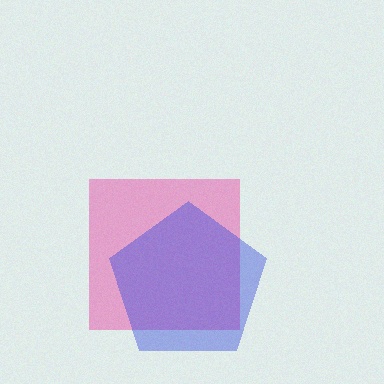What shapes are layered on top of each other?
The layered shapes are: a pink square, a blue pentagon.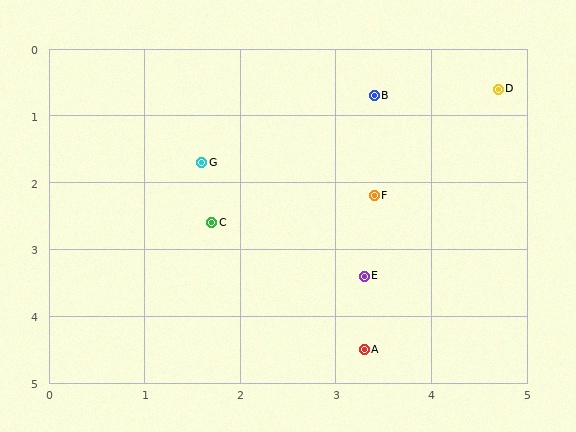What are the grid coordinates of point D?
Point D is at approximately (4.7, 0.6).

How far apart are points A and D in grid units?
Points A and D are about 4.1 grid units apart.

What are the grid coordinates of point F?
Point F is at approximately (3.4, 2.2).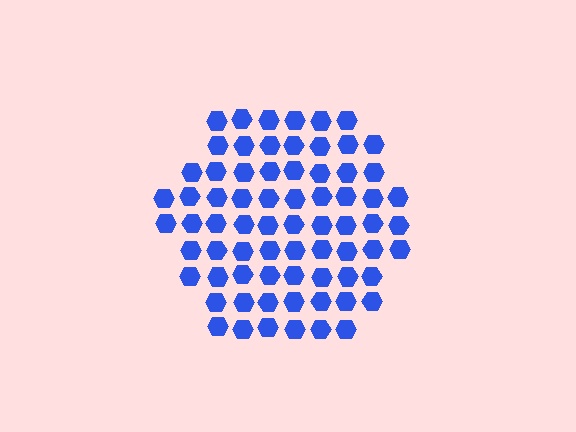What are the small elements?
The small elements are hexagons.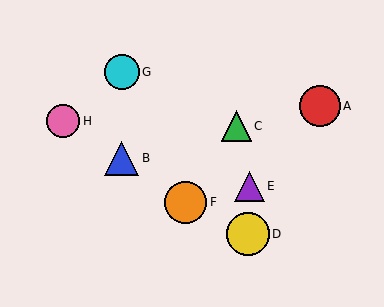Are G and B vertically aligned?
Yes, both are at x≈122.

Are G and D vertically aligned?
No, G is at x≈122 and D is at x≈248.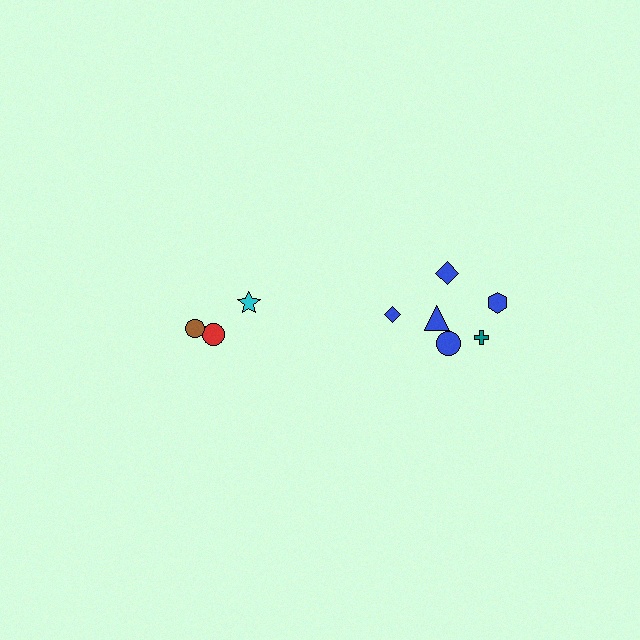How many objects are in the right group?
There are 6 objects.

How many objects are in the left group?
There are 3 objects.